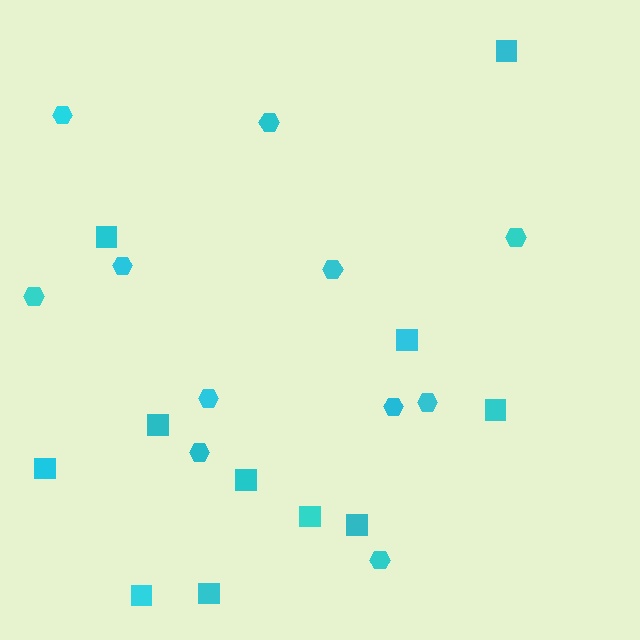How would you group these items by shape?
There are 2 groups: one group of squares (11) and one group of hexagons (11).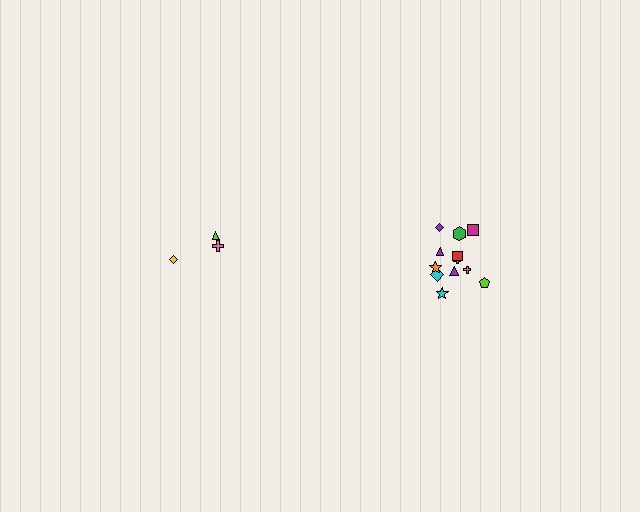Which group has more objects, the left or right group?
The right group.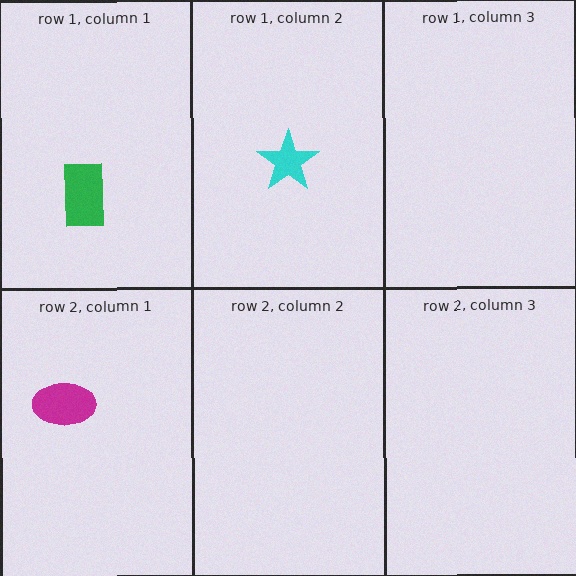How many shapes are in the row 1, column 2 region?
1.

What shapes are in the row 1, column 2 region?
The cyan star.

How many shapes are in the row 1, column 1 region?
1.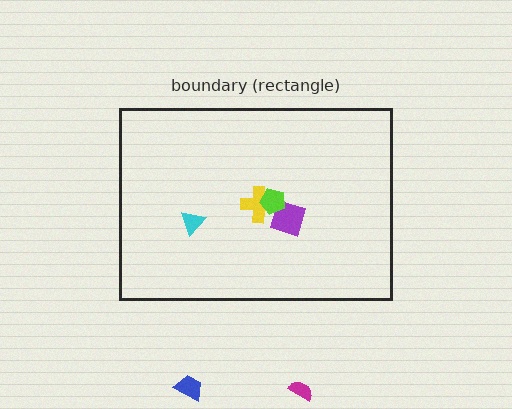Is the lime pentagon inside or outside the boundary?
Inside.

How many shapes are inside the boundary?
4 inside, 2 outside.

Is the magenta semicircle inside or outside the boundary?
Outside.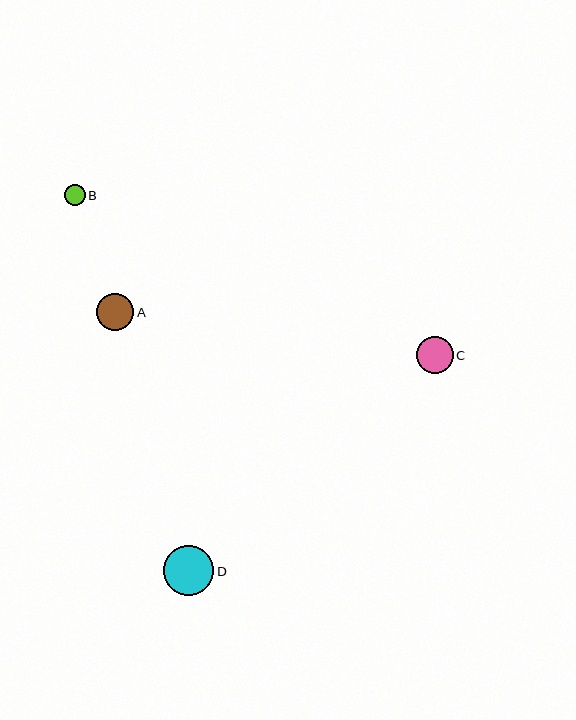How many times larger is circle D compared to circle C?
Circle D is approximately 1.4 times the size of circle C.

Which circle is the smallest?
Circle B is the smallest with a size of approximately 21 pixels.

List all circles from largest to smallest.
From largest to smallest: D, A, C, B.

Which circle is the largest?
Circle D is the largest with a size of approximately 50 pixels.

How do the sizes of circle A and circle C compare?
Circle A and circle C are approximately the same size.